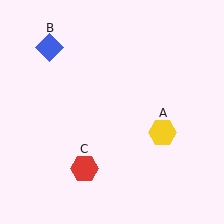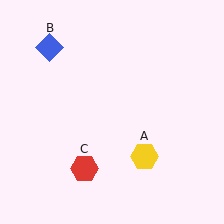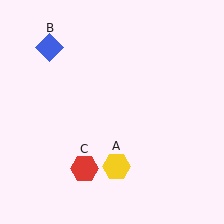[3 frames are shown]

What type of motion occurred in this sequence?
The yellow hexagon (object A) rotated clockwise around the center of the scene.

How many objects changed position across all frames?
1 object changed position: yellow hexagon (object A).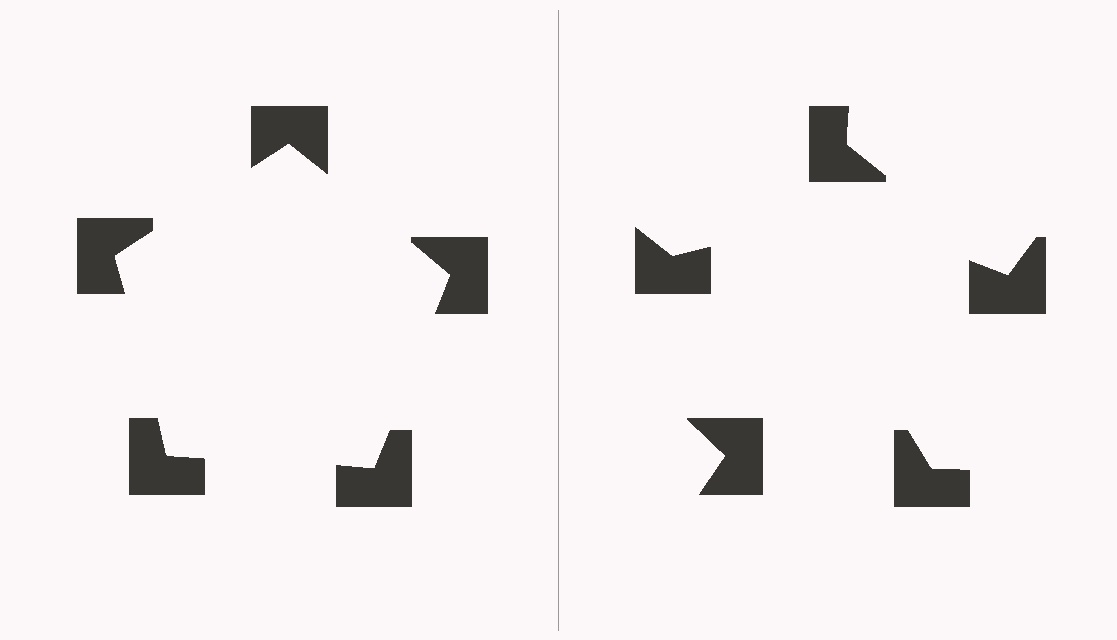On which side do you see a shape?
An illusory pentagon appears on the left side. On the right side the wedge cuts are rotated, so no coherent shape forms.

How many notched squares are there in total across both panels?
10 — 5 on each side.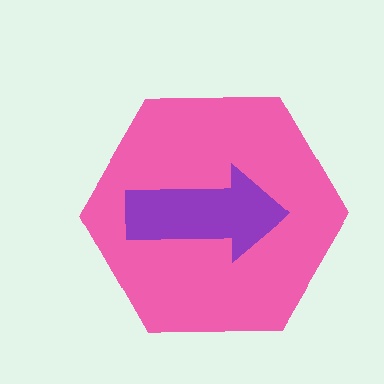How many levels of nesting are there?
2.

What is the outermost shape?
The pink hexagon.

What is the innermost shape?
The purple arrow.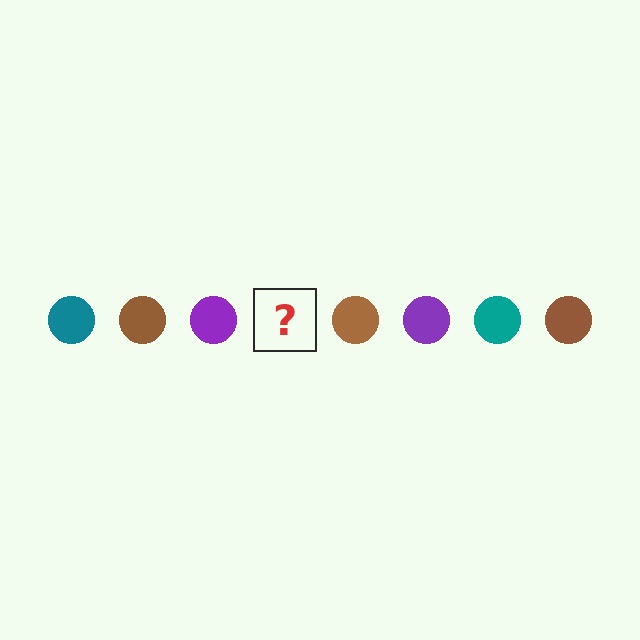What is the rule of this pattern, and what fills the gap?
The rule is that the pattern cycles through teal, brown, purple circles. The gap should be filled with a teal circle.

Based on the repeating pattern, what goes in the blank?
The blank should be a teal circle.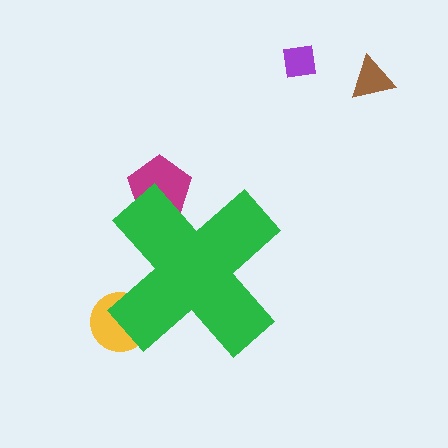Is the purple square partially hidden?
No, the purple square is fully visible.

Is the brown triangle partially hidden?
No, the brown triangle is fully visible.